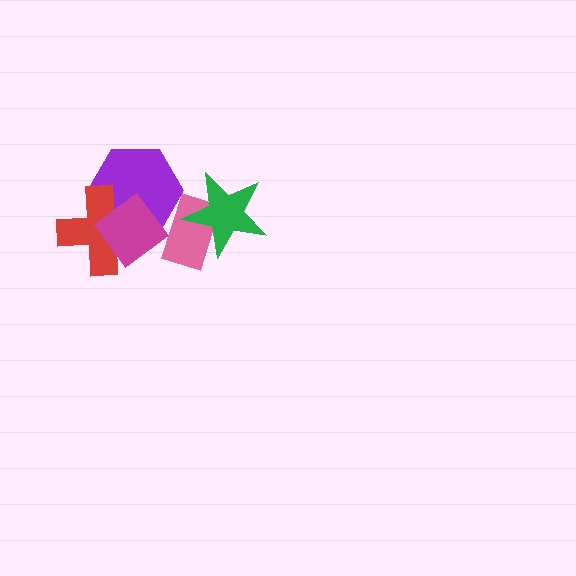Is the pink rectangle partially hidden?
Yes, it is partially covered by another shape.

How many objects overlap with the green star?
1 object overlaps with the green star.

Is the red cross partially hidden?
Yes, it is partially covered by another shape.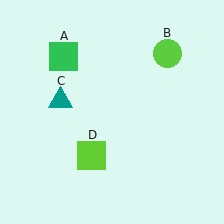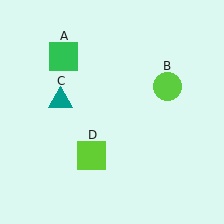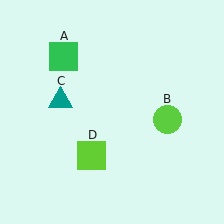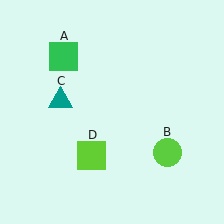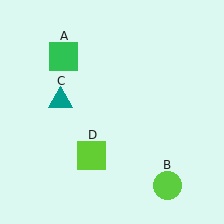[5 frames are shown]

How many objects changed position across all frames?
1 object changed position: lime circle (object B).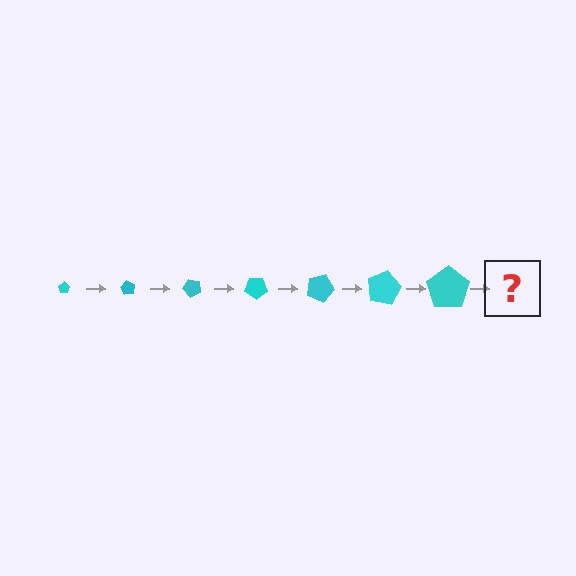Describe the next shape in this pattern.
It should be a pentagon, larger than the previous one and rotated 420 degrees from the start.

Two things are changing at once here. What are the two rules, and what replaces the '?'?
The two rules are that the pentagon grows larger each step and it rotates 60 degrees each step. The '?' should be a pentagon, larger than the previous one and rotated 420 degrees from the start.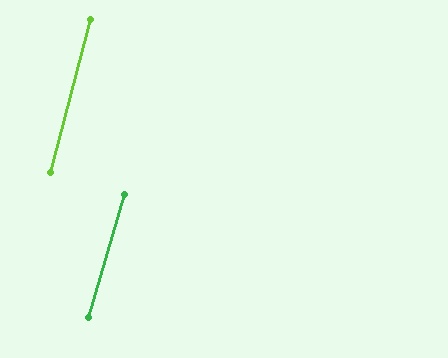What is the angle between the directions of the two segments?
Approximately 2 degrees.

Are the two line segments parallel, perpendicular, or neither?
Parallel — their directions differ by only 1.9°.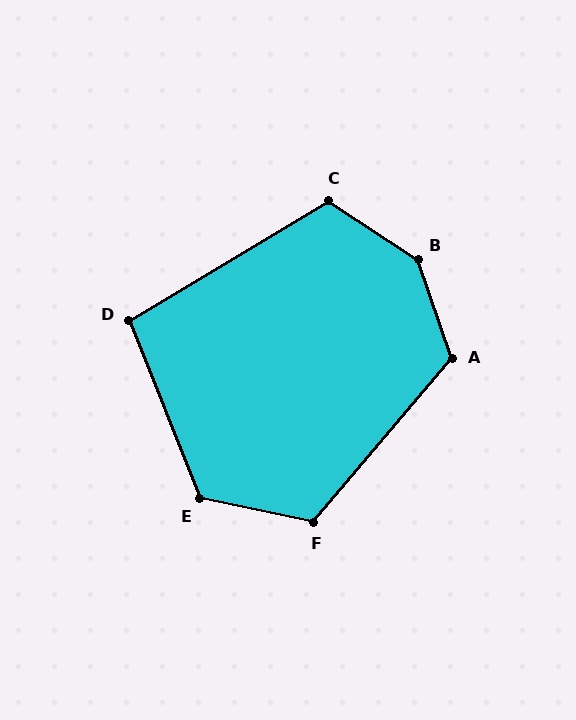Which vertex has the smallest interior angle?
D, at approximately 99 degrees.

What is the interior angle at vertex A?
Approximately 121 degrees (obtuse).